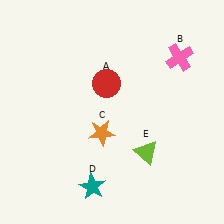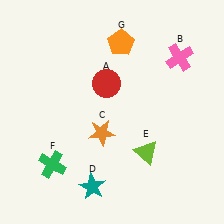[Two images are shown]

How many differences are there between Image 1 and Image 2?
There are 2 differences between the two images.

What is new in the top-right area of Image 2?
An orange pentagon (G) was added in the top-right area of Image 2.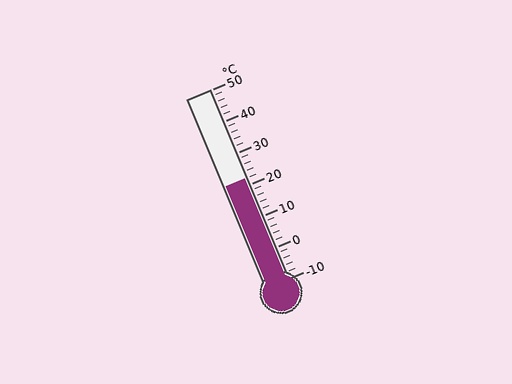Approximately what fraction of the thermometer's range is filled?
The thermometer is filled to approximately 55% of its range.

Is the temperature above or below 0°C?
The temperature is above 0°C.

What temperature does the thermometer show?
The thermometer shows approximately 22°C.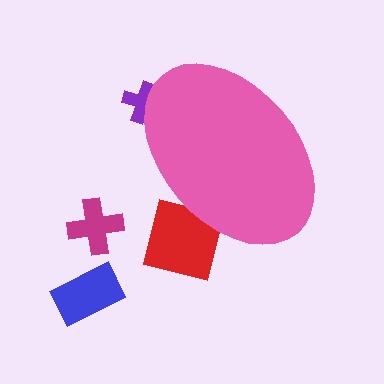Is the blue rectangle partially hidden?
No, the blue rectangle is fully visible.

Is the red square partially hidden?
Yes, the red square is partially hidden behind the pink ellipse.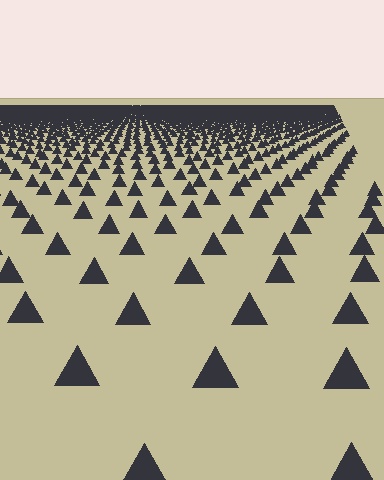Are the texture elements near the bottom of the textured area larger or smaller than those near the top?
Larger. Near the bottom, elements are closer to the viewer and appear at a bigger on-screen size.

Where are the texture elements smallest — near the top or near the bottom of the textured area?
Near the top.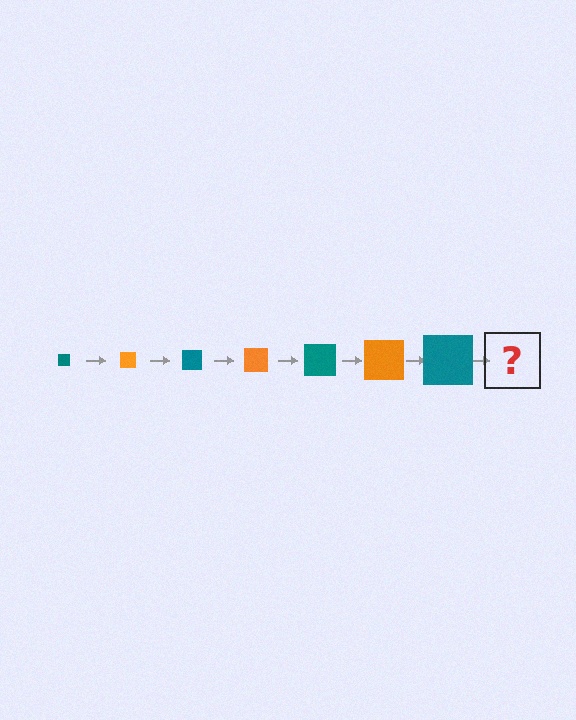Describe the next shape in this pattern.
It should be an orange square, larger than the previous one.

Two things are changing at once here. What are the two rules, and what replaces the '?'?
The two rules are that the square grows larger each step and the color cycles through teal and orange. The '?' should be an orange square, larger than the previous one.